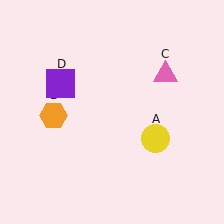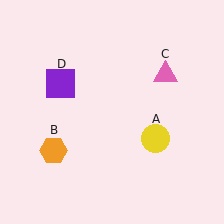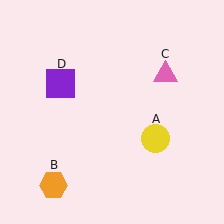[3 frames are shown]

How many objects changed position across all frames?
1 object changed position: orange hexagon (object B).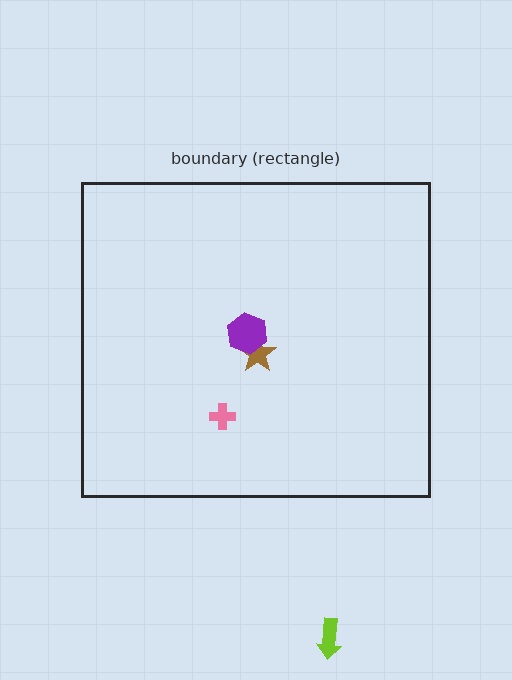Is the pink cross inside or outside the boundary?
Inside.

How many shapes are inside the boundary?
3 inside, 1 outside.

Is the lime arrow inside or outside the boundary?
Outside.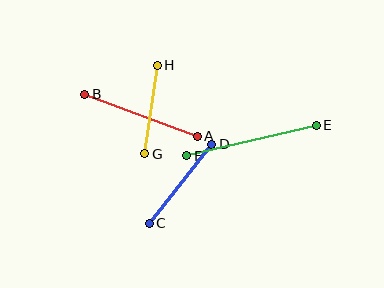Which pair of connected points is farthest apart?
Points E and F are farthest apart.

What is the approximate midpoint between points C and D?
The midpoint is at approximately (181, 184) pixels.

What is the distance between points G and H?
The distance is approximately 89 pixels.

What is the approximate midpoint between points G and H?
The midpoint is at approximately (151, 109) pixels.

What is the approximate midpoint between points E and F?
The midpoint is at approximately (252, 140) pixels.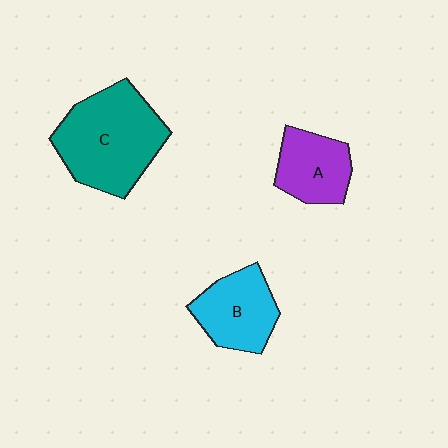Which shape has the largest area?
Shape C (teal).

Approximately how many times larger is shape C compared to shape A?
Approximately 1.9 times.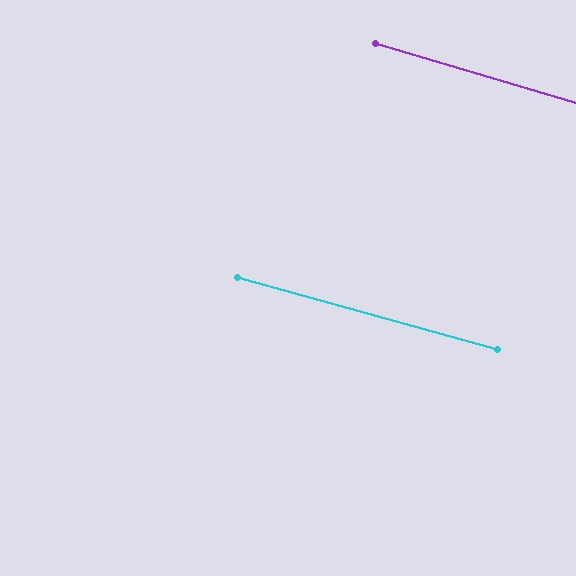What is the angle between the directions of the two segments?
Approximately 1 degree.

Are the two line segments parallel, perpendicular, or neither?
Parallel — their directions differ by only 1.1°.